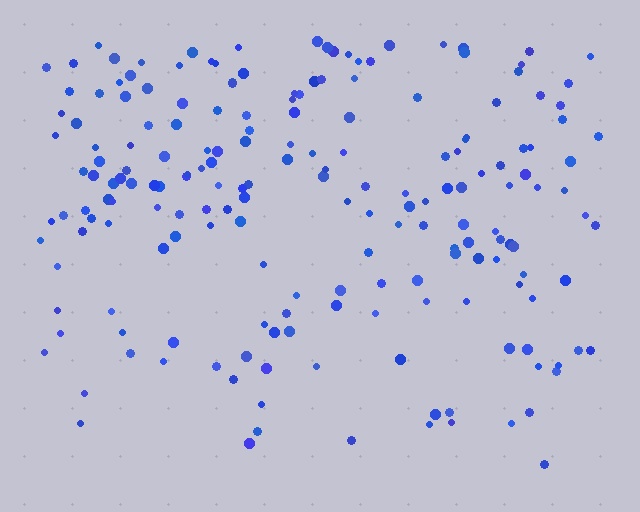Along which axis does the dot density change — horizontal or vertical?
Vertical.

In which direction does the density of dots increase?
From bottom to top, with the top side densest.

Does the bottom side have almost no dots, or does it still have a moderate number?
Still a moderate number, just noticeably fewer than the top.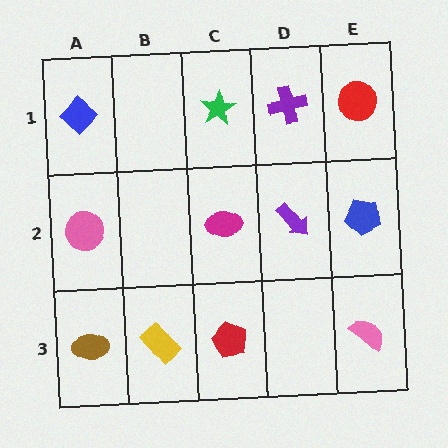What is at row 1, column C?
A green star.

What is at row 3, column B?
A yellow rectangle.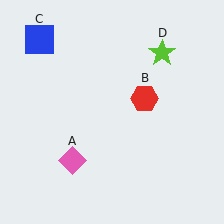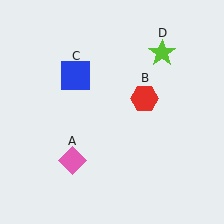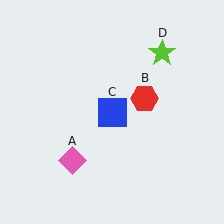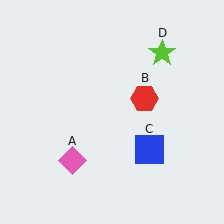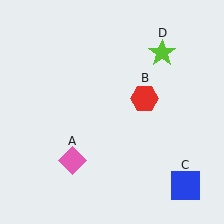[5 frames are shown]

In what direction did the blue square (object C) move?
The blue square (object C) moved down and to the right.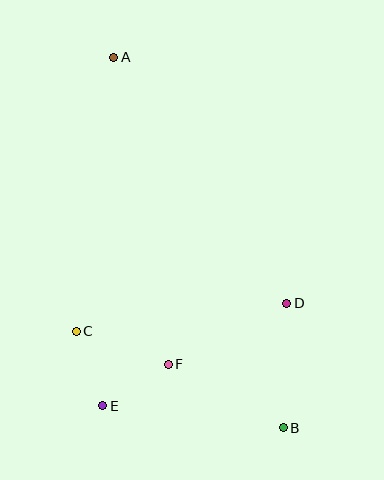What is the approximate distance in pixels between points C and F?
The distance between C and F is approximately 98 pixels.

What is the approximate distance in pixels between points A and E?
The distance between A and E is approximately 349 pixels.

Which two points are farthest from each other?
Points A and B are farthest from each other.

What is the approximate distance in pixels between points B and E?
The distance between B and E is approximately 182 pixels.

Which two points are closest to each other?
Points E and F are closest to each other.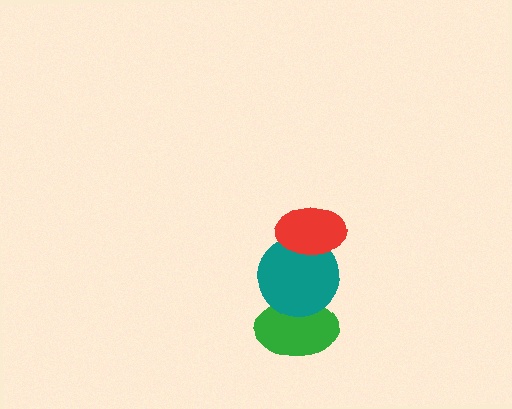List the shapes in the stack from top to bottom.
From top to bottom: the red ellipse, the teal circle, the green ellipse.